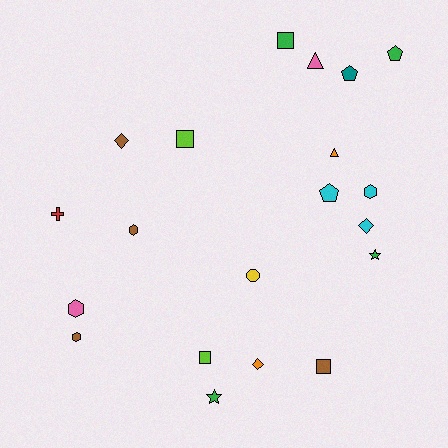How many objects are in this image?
There are 20 objects.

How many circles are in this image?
There is 1 circle.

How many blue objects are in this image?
There are no blue objects.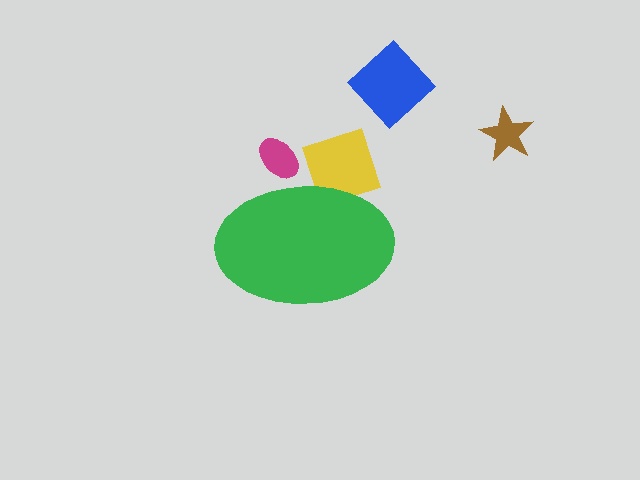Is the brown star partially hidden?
No, the brown star is fully visible.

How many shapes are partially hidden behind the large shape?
2 shapes are partially hidden.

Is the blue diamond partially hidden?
No, the blue diamond is fully visible.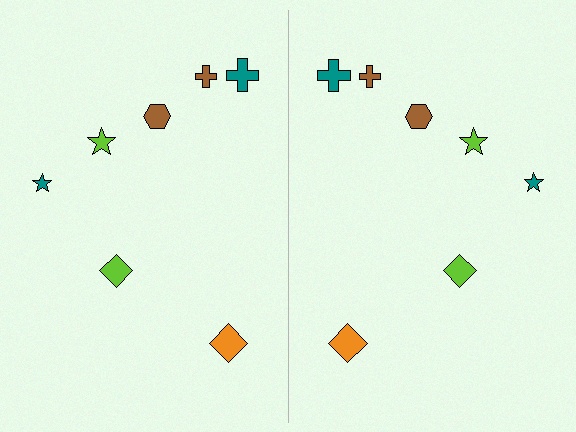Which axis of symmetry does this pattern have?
The pattern has a vertical axis of symmetry running through the center of the image.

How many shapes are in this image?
There are 14 shapes in this image.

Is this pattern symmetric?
Yes, this pattern has bilateral (reflection) symmetry.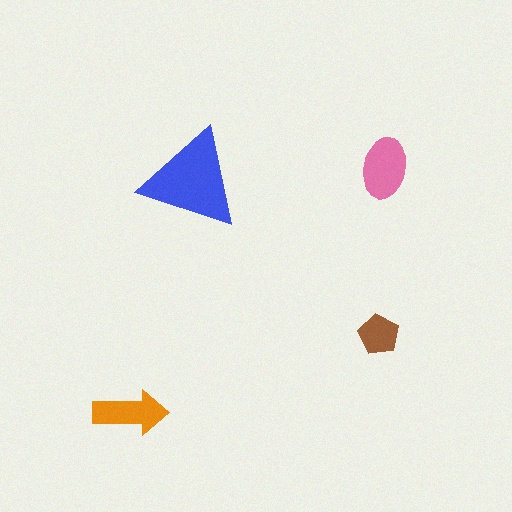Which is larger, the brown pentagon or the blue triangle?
The blue triangle.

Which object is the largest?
The blue triangle.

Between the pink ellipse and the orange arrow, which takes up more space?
The pink ellipse.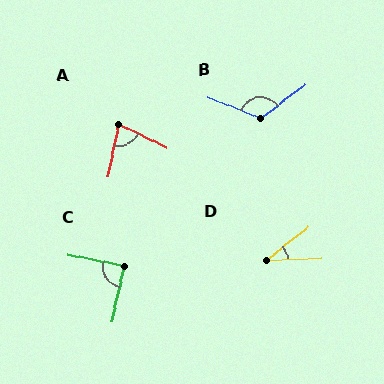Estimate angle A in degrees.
Approximately 75 degrees.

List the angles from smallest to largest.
D (36°), A (75°), C (89°), B (122°).